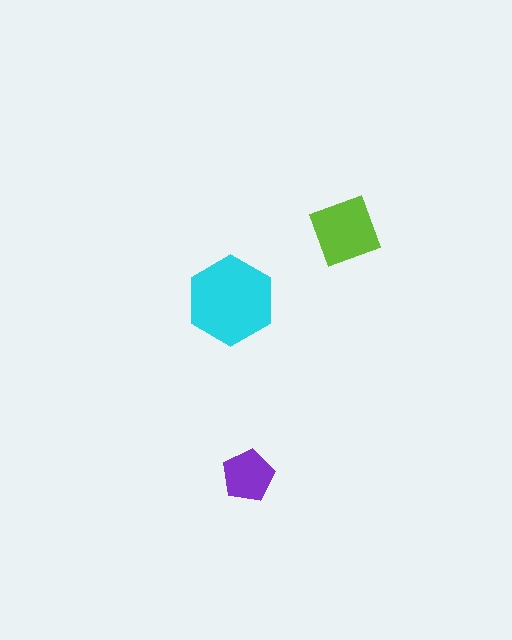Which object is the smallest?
The purple pentagon.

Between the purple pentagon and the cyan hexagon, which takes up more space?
The cyan hexagon.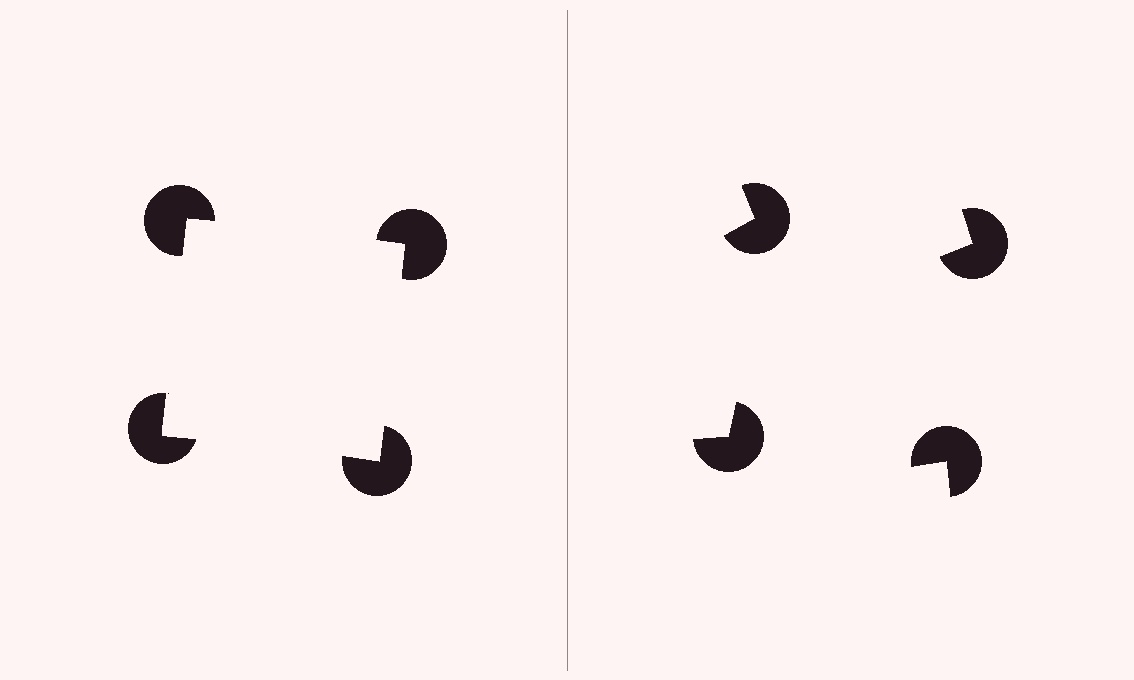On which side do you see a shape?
An illusory square appears on the left side. On the right side the wedge cuts are rotated, so no coherent shape forms.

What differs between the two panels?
The pac-man discs are positioned identically on both sides; only the wedge orientations differ. On the left they align to a square; on the right they are misaligned.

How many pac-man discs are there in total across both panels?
8 — 4 on each side.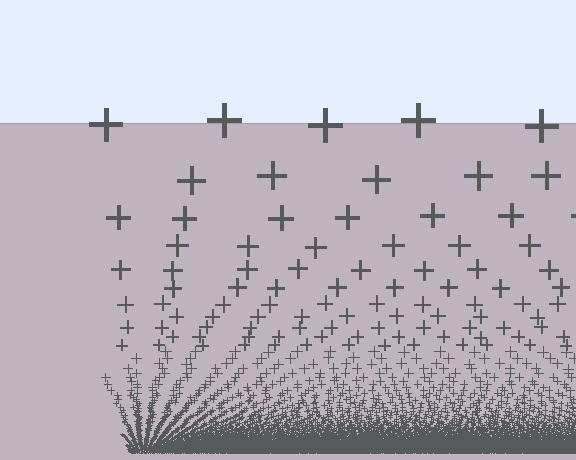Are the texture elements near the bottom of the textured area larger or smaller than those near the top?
Smaller. The gradient is inverted — elements near the bottom are smaller and denser.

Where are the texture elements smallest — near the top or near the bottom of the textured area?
Near the bottom.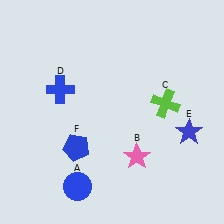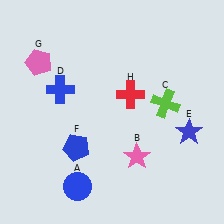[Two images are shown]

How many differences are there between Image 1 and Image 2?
There are 2 differences between the two images.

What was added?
A pink pentagon (G), a red cross (H) were added in Image 2.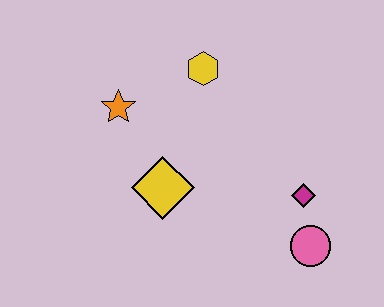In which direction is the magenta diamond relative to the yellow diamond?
The magenta diamond is to the right of the yellow diamond.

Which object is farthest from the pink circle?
The orange star is farthest from the pink circle.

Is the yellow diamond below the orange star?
Yes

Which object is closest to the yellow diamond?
The orange star is closest to the yellow diamond.